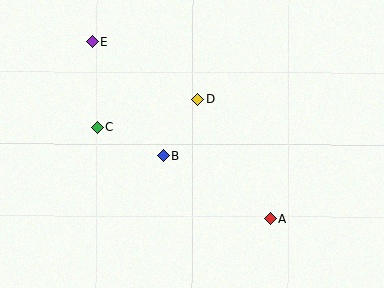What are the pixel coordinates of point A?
Point A is at (270, 219).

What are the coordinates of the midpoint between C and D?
The midpoint between C and D is at (147, 113).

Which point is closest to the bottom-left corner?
Point C is closest to the bottom-left corner.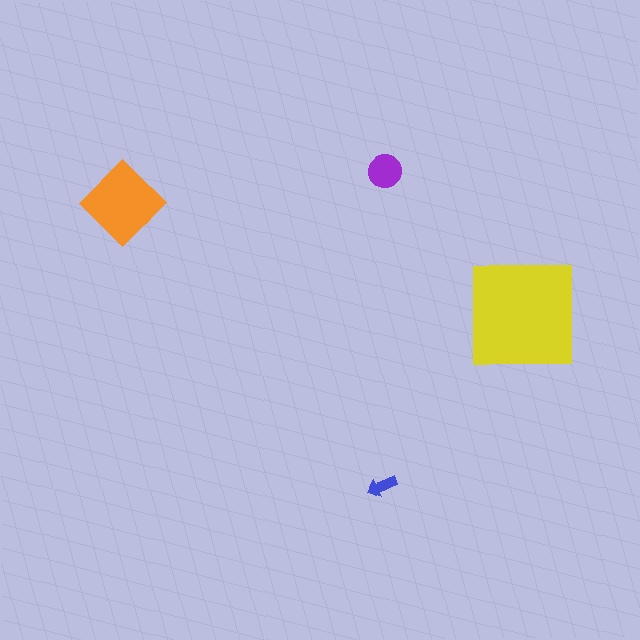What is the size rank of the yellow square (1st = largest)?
1st.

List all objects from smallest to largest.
The blue arrow, the purple circle, the orange diamond, the yellow square.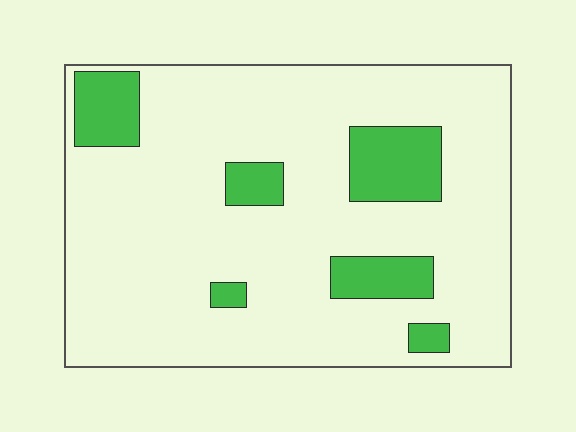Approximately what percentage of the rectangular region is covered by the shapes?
Approximately 15%.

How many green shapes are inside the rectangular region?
6.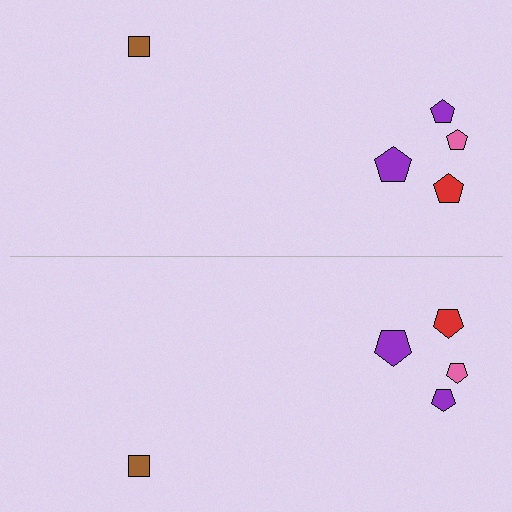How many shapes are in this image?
There are 10 shapes in this image.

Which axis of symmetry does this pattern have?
The pattern has a horizontal axis of symmetry running through the center of the image.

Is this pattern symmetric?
Yes, this pattern has bilateral (reflection) symmetry.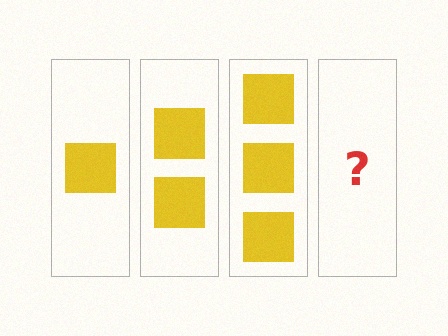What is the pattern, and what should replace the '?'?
The pattern is that each step adds one more square. The '?' should be 4 squares.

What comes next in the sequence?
The next element should be 4 squares.